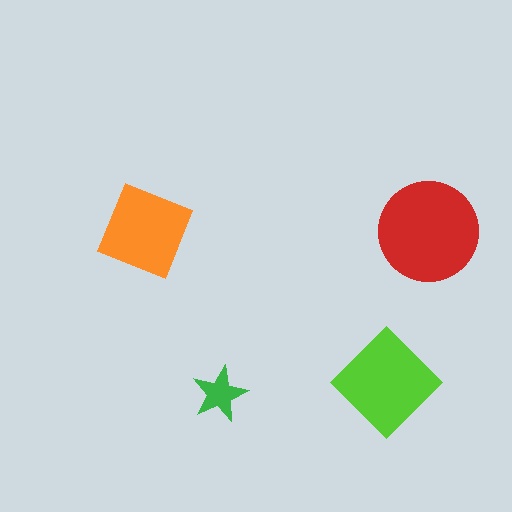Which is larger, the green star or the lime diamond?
The lime diamond.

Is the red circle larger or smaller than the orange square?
Larger.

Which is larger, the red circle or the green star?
The red circle.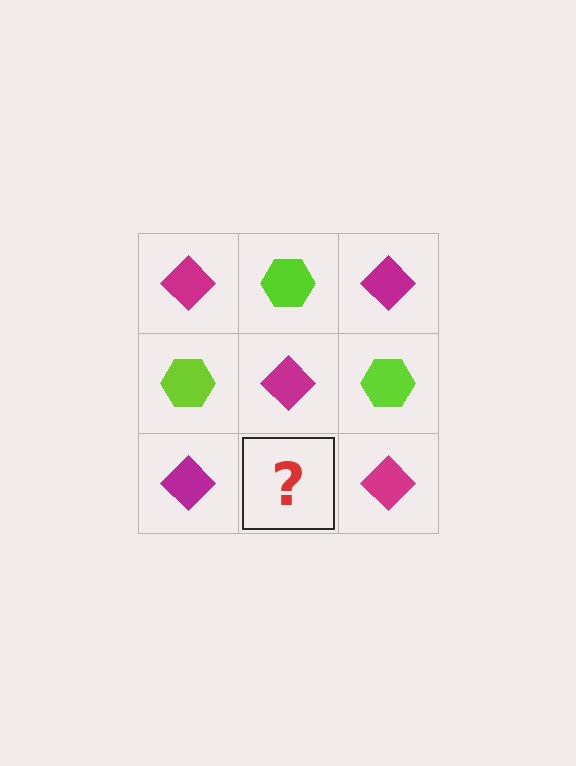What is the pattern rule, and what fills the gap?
The rule is that it alternates magenta diamond and lime hexagon in a checkerboard pattern. The gap should be filled with a lime hexagon.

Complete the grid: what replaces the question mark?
The question mark should be replaced with a lime hexagon.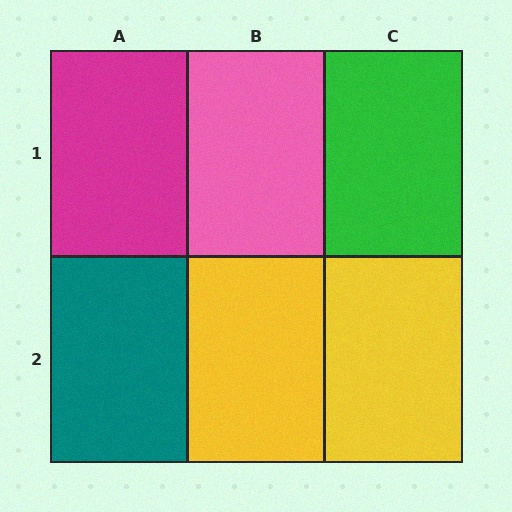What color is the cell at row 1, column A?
Magenta.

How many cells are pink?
1 cell is pink.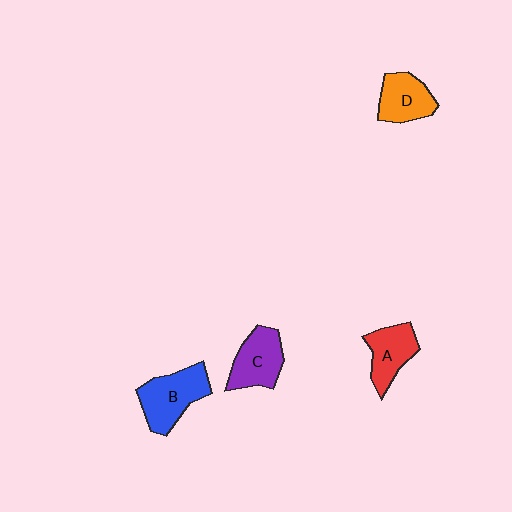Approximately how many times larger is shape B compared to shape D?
Approximately 1.3 times.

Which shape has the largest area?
Shape B (blue).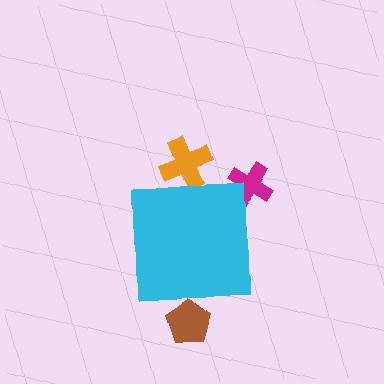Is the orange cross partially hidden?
Yes, the orange cross is partially hidden behind the cyan square.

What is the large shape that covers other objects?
A cyan square.